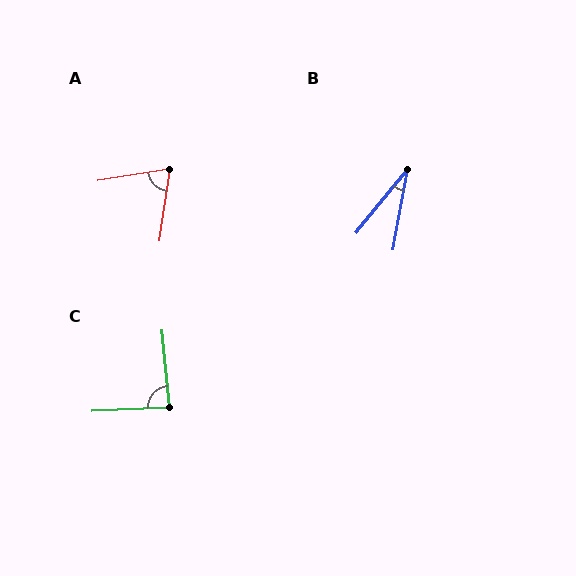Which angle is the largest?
C, at approximately 87 degrees.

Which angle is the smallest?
B, at approximately 29 degrees.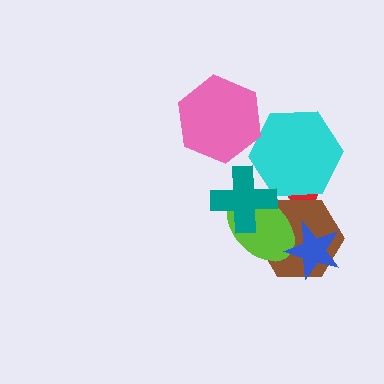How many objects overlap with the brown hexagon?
4 objects overlap with the brown hexagon.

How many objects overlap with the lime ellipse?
4 objects overlap with the lime ellipse.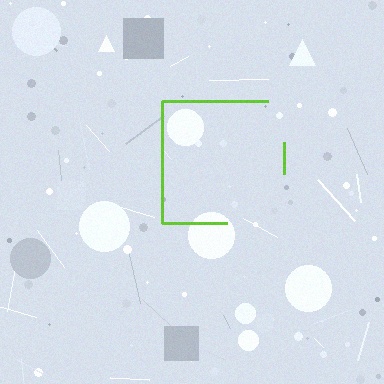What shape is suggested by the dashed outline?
The dashed outline suggests a square.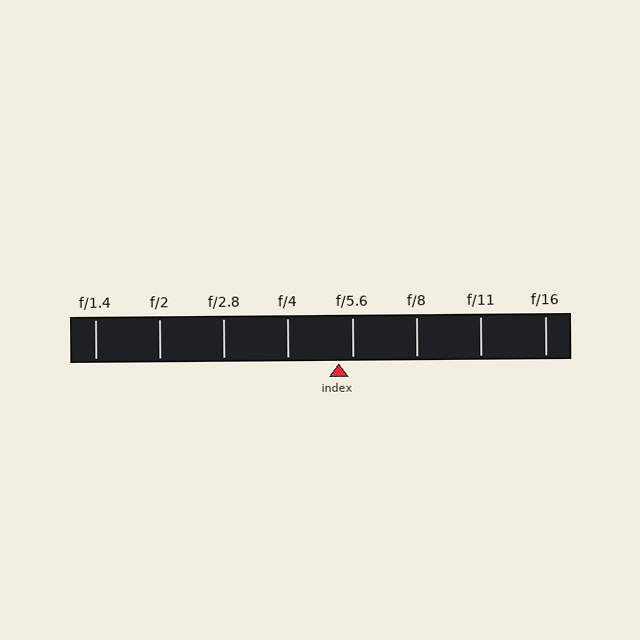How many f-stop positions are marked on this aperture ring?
There are 8 f-stop positions marked.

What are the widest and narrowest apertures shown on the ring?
The widest aperture shown is f/1.4 and the narrowest is f/16.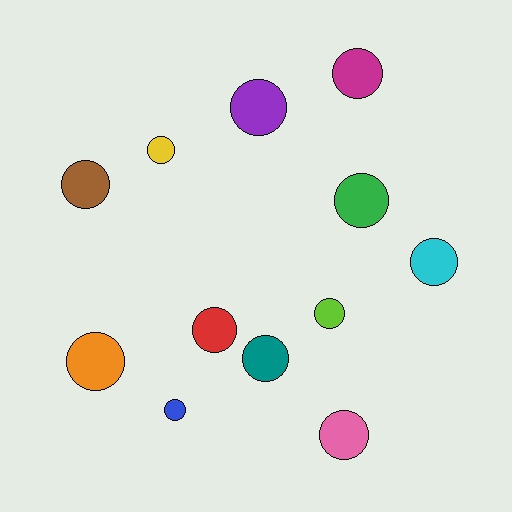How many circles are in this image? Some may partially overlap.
There are 12 circles.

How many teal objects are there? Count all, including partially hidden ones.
There is 1 teal object.